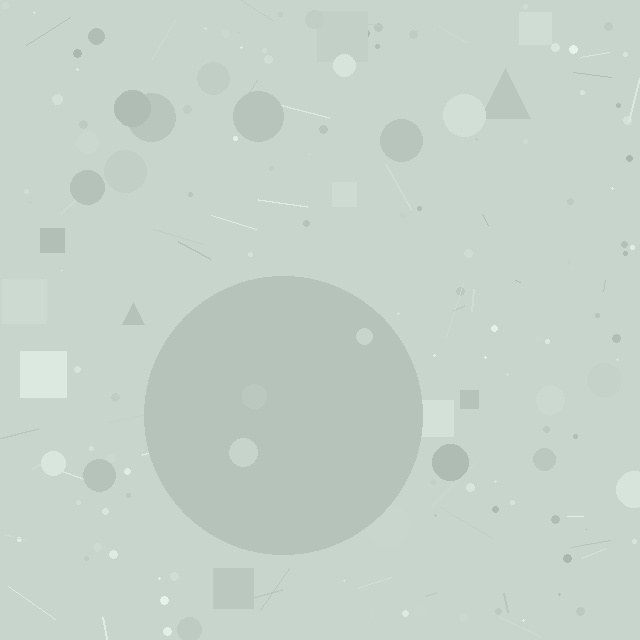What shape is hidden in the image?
A circle is hidden in the image.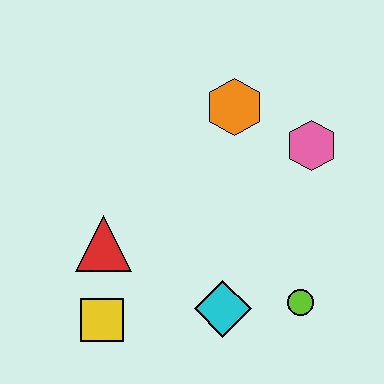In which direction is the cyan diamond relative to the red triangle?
The cyan diamond is to the right of the red triangle.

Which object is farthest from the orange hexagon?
The yellow square is farthest from the orange hexagon.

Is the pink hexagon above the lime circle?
Yes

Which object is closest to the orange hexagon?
The pink hexagon is closest to the orange hexagon.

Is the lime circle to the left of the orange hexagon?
No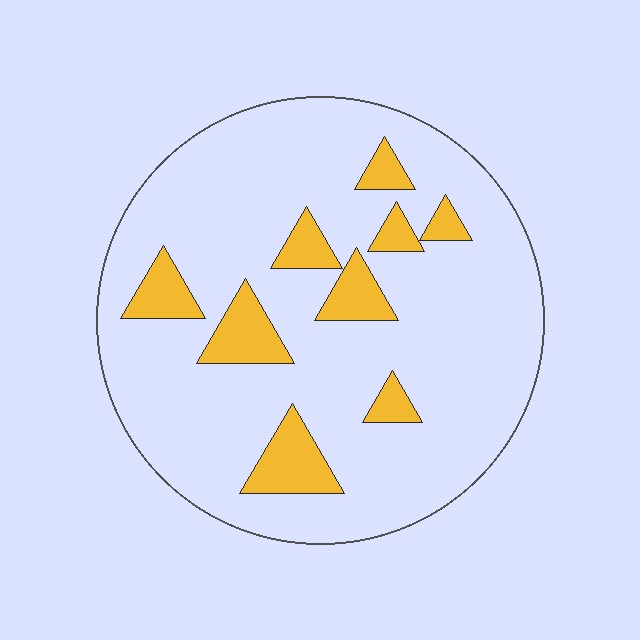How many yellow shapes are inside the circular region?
9.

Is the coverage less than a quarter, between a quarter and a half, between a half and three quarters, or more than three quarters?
Less than a quarter.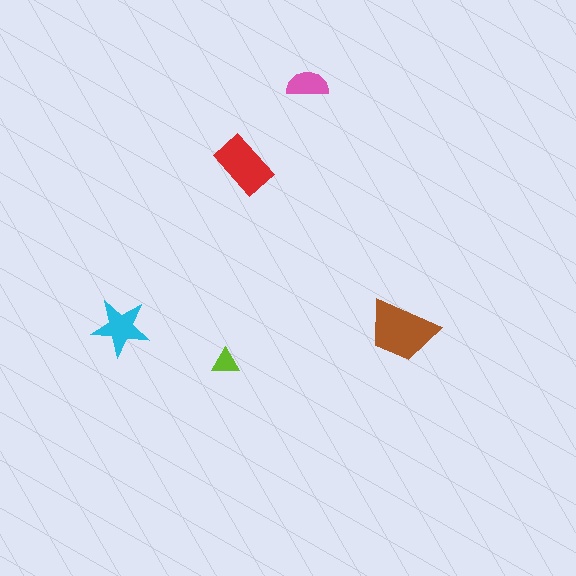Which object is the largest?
The brown trapezoid.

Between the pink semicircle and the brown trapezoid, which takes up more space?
The brown trapezoid.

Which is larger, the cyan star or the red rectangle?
The red rectangle.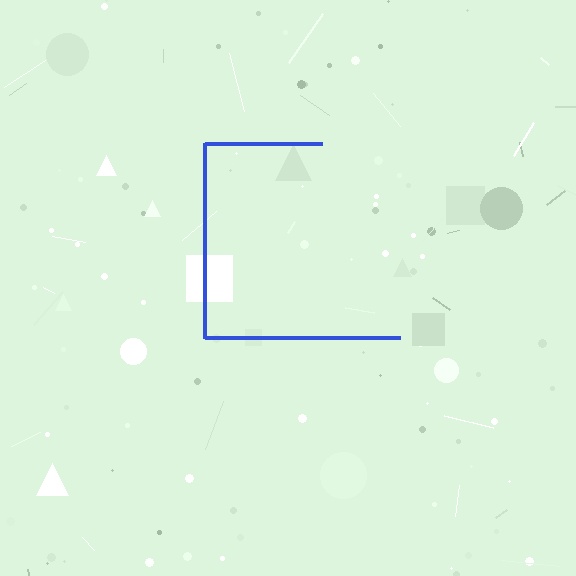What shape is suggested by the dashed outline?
The dashed outline suggests a square.